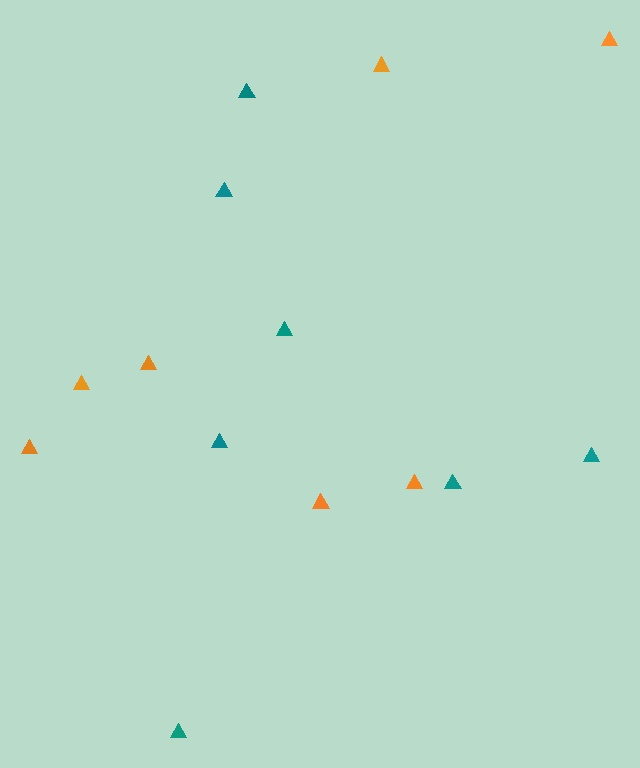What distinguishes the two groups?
There are 2 groups: one group of teal triangles (7) and one group of orange triangles (7).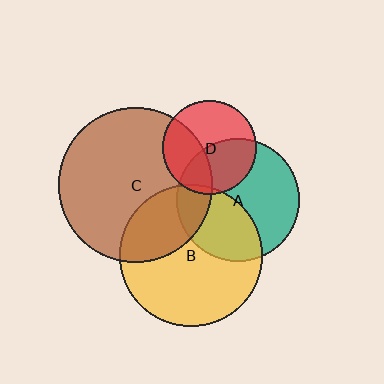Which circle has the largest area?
Circle C (brown).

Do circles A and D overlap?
Yes.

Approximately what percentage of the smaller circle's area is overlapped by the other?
Approximately 45%.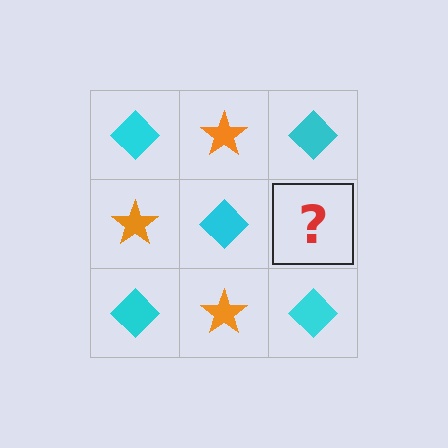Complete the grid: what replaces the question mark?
The question mark should be replaced with an orange star.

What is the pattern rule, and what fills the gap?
The rule is that it alternates cyan diamond and orange star in a checkerboard pattern. The gap should be filled with an orange star.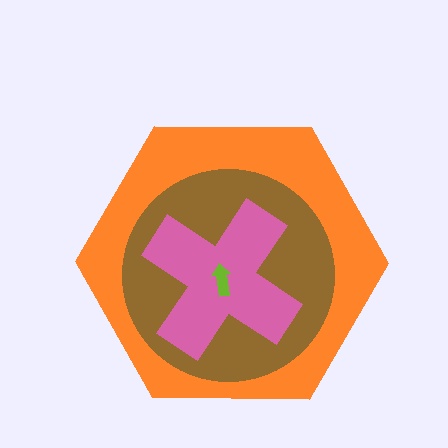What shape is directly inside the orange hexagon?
The brown circle.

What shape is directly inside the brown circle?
The pink cross.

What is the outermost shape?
The orange hexagon.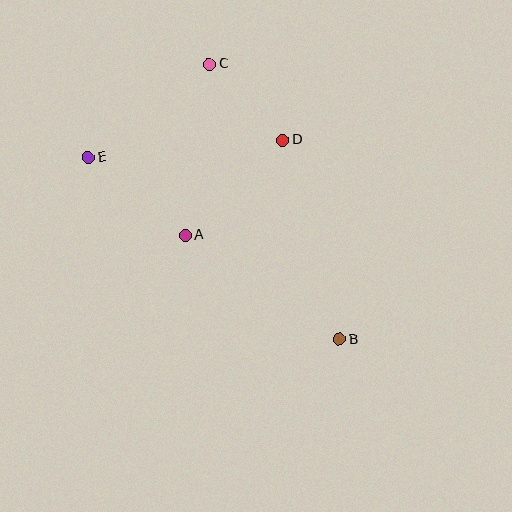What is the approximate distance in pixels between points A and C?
The distance between A and C is approximately 173 pixels.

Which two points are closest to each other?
Points C and D are closest to each other.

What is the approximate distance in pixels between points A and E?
The distance between A and E is approximately 125 pixels.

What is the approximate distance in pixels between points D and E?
The distance between D and E is approximately 195 pixels.